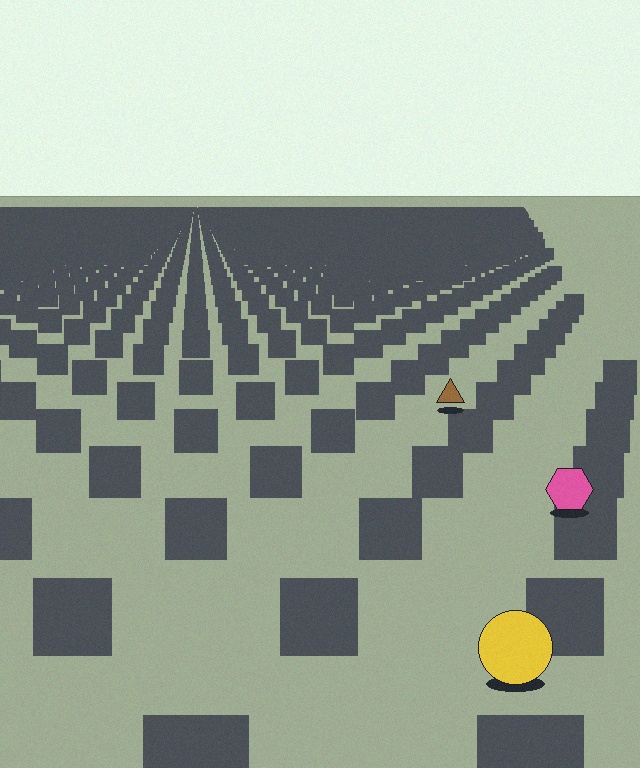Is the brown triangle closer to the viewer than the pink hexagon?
No. The pink hexagon is closer — you can tell from the texture gradient: the ground texture is coarser near it.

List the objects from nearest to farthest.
From nearest to farthest: the yellow circle, the pink hexagon, the brown triangle.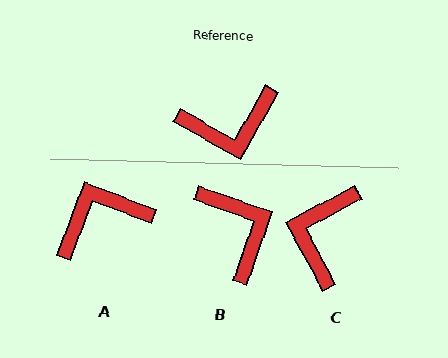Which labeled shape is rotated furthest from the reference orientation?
A, about 171 degrees away.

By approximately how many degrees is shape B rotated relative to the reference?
Approximately 101 degrees counter-clockwise.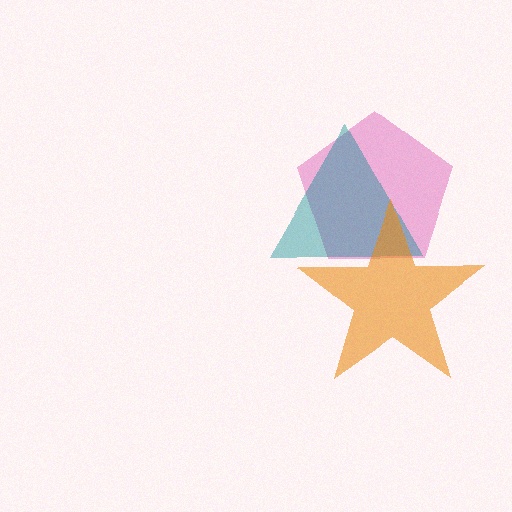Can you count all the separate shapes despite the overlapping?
Yes, there are 3 separate shapes.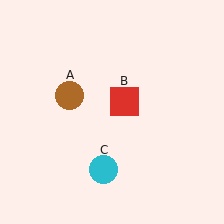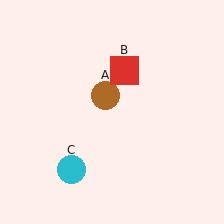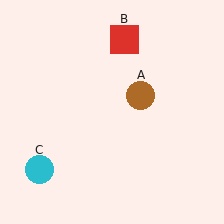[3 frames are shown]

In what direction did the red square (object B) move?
The red square (object B) moved up.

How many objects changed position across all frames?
3 objects changed position: brown circle (object A), red square (object B), cyan circle (object C).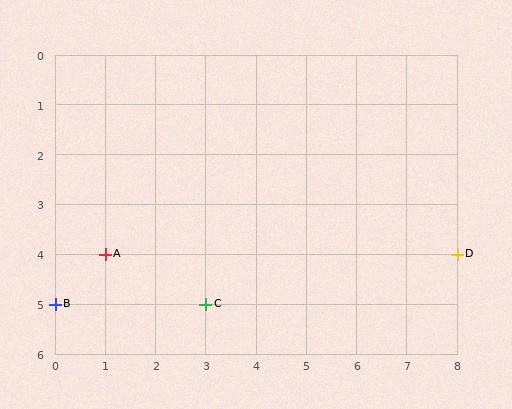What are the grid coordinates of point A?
Point A is at grid coordinates (1, 4).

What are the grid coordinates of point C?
Point C is at grid coordinates (3, 5).